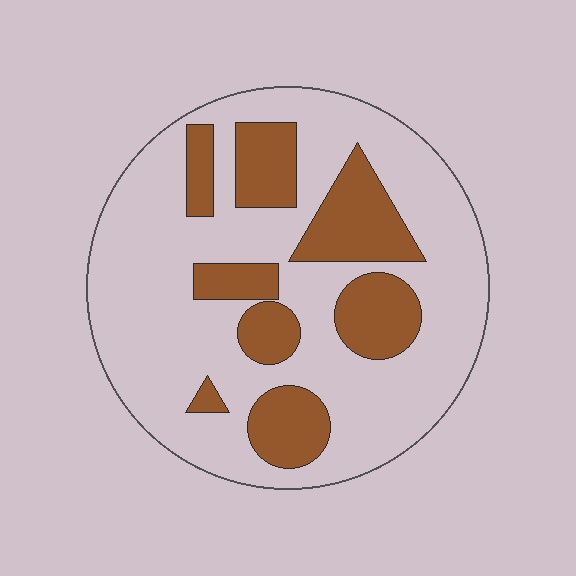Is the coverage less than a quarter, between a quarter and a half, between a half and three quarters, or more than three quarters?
Between a quarter and a half.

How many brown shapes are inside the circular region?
8.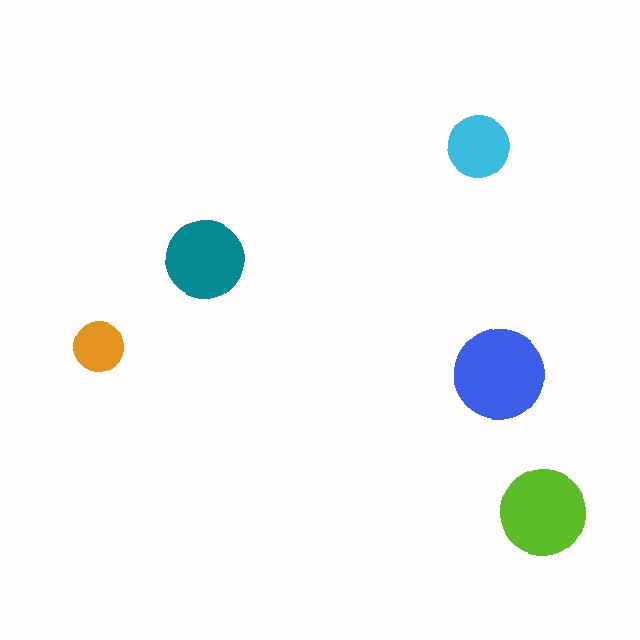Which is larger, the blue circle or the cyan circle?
The blue one.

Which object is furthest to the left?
The orange circle is leftmost.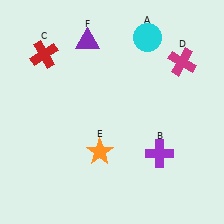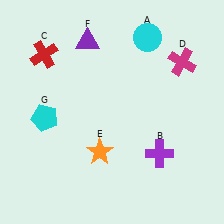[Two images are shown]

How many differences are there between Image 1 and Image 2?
There is 1 difference between the two images.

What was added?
A cyan pentagon (G) was added in Image 2.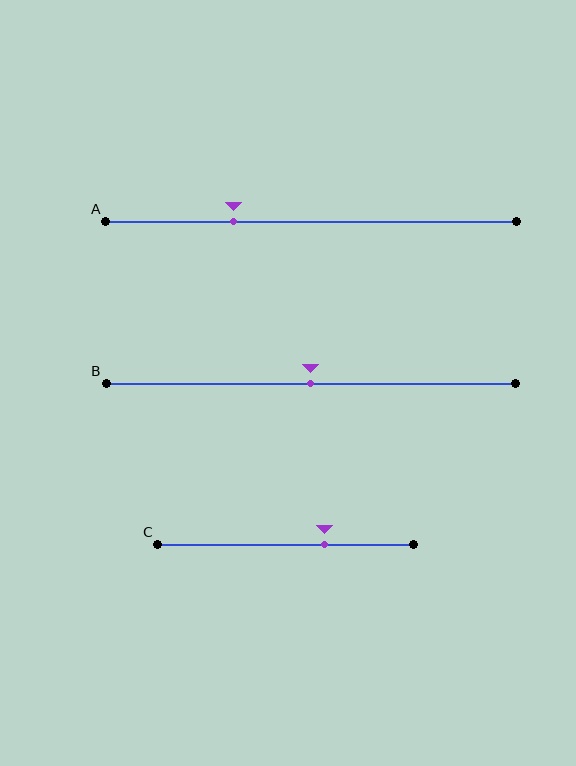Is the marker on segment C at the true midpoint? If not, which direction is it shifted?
No, the marker on segment C is shifted to the right by about 15% of the segment length.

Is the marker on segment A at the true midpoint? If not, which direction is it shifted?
No, the marker on segment A is shifted to the left by about 19% of the segment length.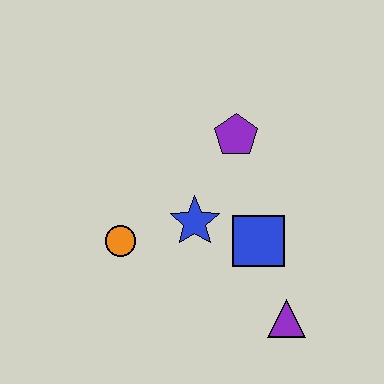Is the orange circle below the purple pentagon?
Yes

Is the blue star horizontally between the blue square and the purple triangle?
No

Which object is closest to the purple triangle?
The blue square is closest to the purple triangle.